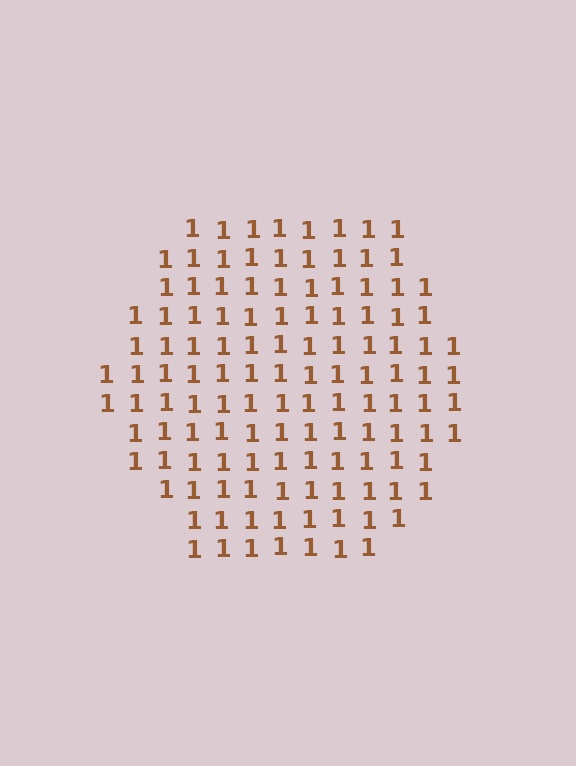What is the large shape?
The large shape is a hexagon.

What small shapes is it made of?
It is made of small digit 1's.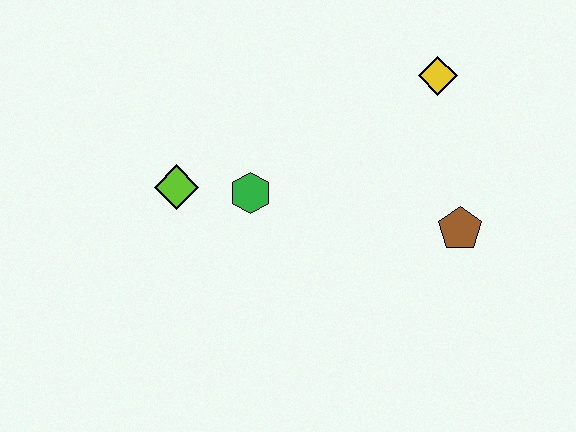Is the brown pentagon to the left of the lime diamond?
No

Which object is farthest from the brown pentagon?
The lime diamond is farthest from the brown pentagon.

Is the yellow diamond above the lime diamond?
Yes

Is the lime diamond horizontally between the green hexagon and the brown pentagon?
No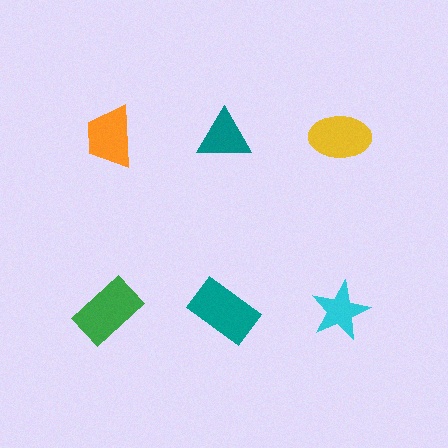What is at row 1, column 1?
An orange trapezoid.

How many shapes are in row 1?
3 shapes.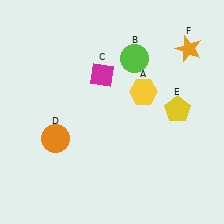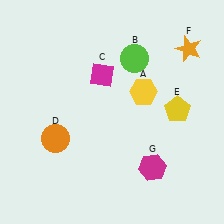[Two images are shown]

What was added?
A magenta hexagon (G) was added in Image 2.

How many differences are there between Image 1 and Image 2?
There is 1 difference between the two images.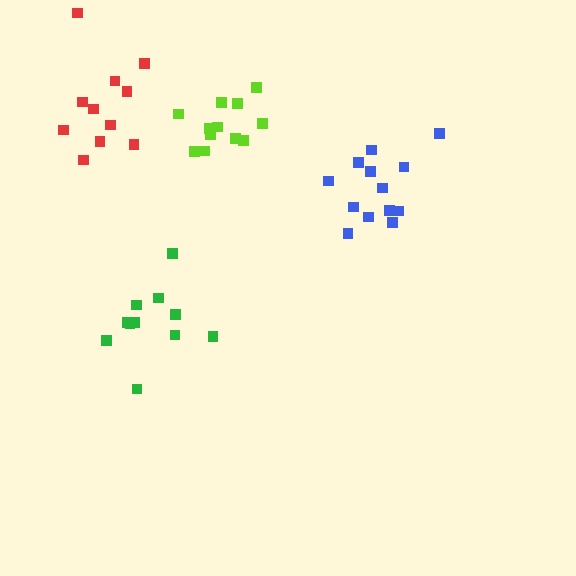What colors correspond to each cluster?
The clusters are colored: lime, green, blue, red.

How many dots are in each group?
Group 1: 12 dots, Group 2: 11 dots, Group 3: 13 dots, Group 4: 11 dots (47 total).